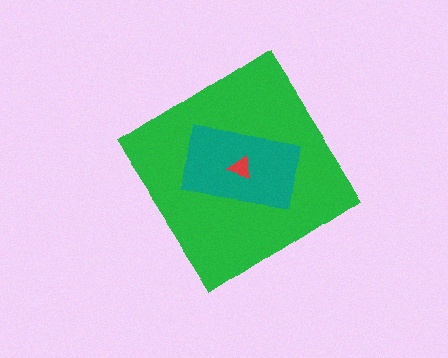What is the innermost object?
The red triangle.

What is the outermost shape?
The green diamond.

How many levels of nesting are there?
3.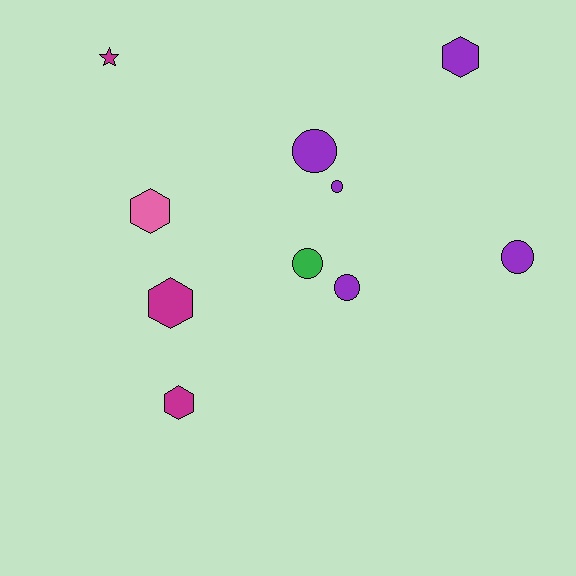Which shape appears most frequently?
Circle, with 5 objects.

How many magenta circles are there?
There are no magenta circles.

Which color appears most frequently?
Purple, with 5 objects.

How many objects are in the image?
There are 10 objects.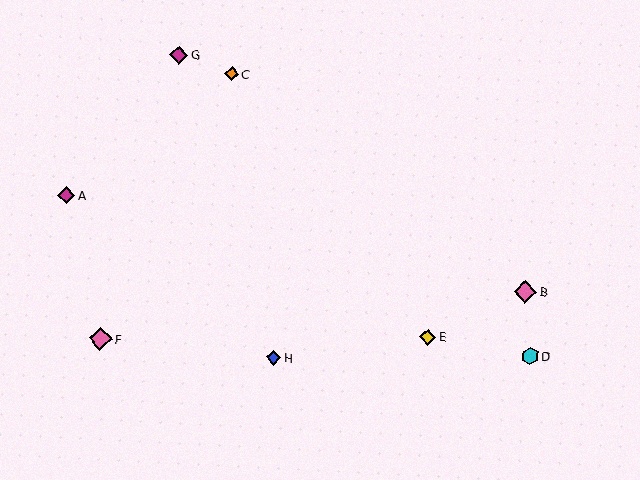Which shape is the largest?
The pink diamond (labeled B) is the largest.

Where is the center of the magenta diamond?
The center of the magenta diamond is at (66, 195).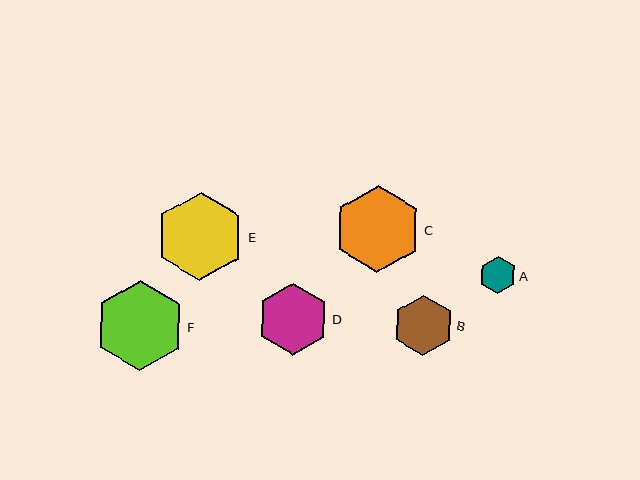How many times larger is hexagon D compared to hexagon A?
Hexagon D is approximately 1.9 times the size of hexagon A.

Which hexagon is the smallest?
Hexagon A is the smallest with a size of approximately 38 pixels.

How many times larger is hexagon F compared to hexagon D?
Hexagon F is approximately 1.2 times the size of hexagon D.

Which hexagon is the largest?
Hexagon F is the largest with a size of approximately 90 pixels.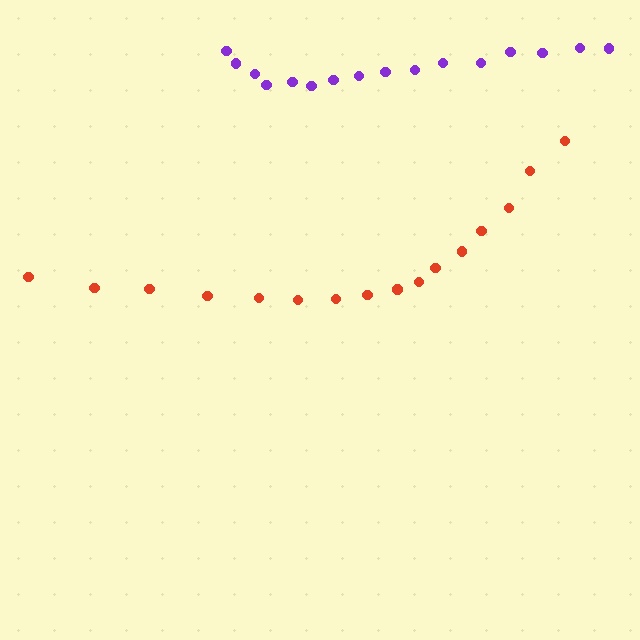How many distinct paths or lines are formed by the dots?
There are 2 distinct paths.